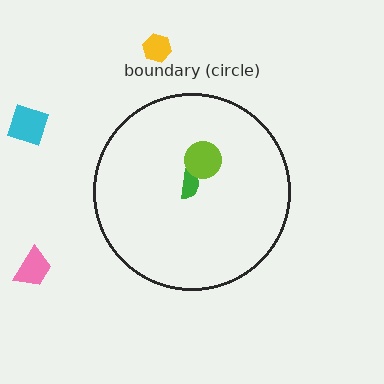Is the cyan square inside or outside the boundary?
Outside.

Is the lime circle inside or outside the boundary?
Inside.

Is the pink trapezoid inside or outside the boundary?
Outside.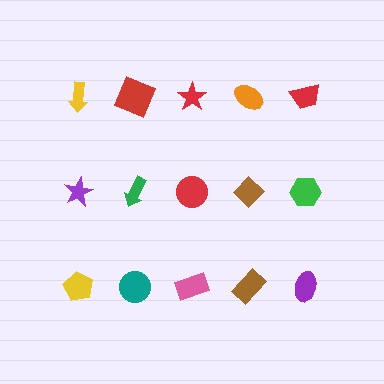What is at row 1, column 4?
An orange ellipse.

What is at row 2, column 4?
A brown diamond.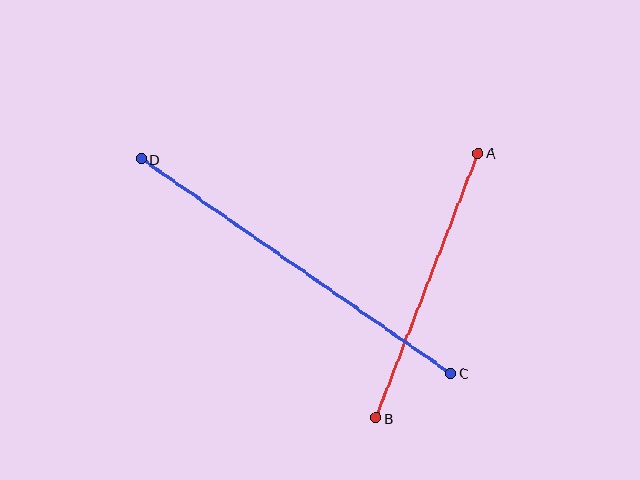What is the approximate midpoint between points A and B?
The midpoint is at approximately (427, 285) pixels.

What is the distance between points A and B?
The distance is approximately 284 pixels.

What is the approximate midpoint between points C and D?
The midpoint is at approximately (296, 266) pixels.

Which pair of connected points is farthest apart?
Points C and D are farthest apart.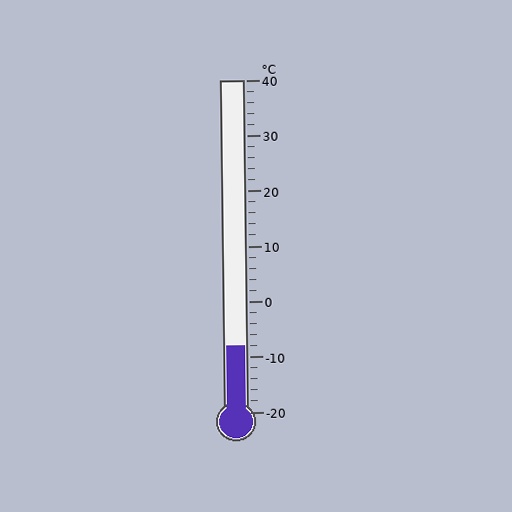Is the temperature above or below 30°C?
The temperature is below 30°C.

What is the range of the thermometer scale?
The thermometer scale ranges from -20°C to 40°C.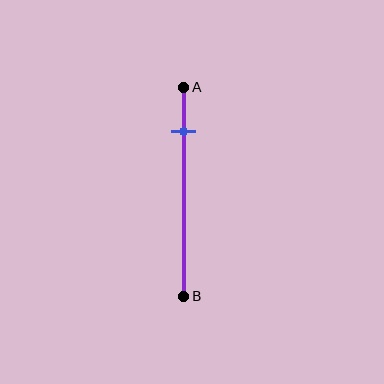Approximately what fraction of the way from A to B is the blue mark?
The blue mark is approximately 20% of the way from A to B.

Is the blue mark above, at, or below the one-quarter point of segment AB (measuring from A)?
The blue mark is above the one-quarter point of segment AB.